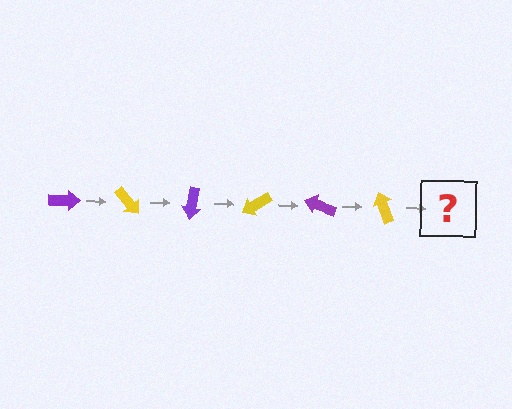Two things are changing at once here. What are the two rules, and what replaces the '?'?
The two rules are that it rotates 50 degrees each step and the color cycles through purple and yellow. The '?' should be a purple arrow, rotated 300 degrees from the start.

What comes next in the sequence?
The next element should be a purple arrow, rotated 300 degrees from the start.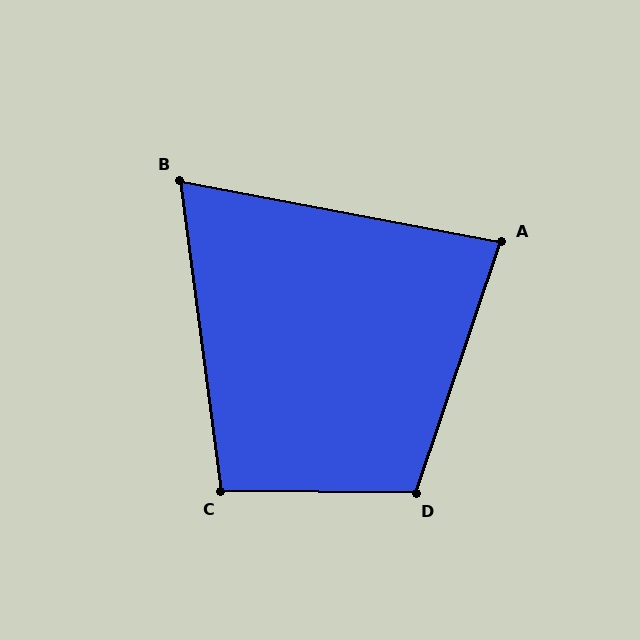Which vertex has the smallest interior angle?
B, at approximately 72 degrees.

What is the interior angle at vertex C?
Approximately 98 degrees (obtuse).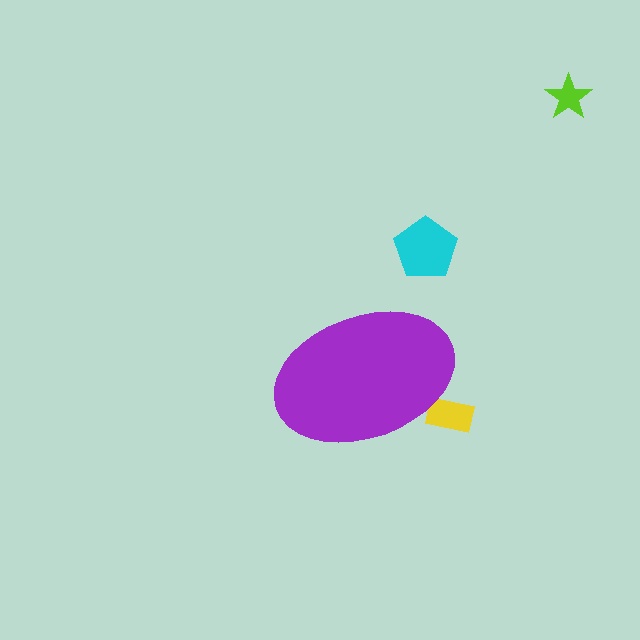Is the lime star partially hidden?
No, the lime star is fully visible.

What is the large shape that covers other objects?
A purple ellipse.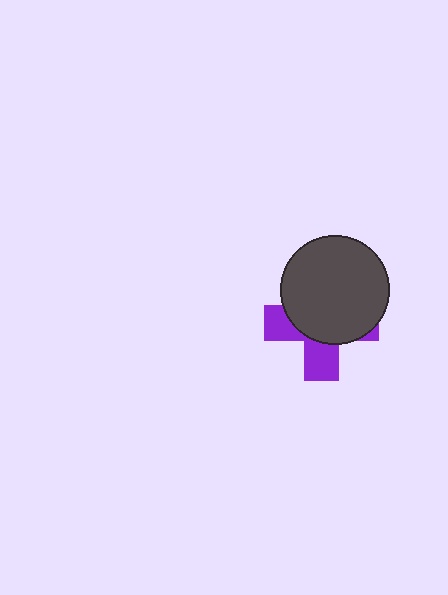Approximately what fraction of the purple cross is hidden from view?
Roughly 62% of the purple cross is hidden behind the dark gray circle.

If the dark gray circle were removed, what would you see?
You would see the complete purple cross.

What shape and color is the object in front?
The object in front is a dark gray circle.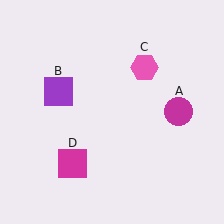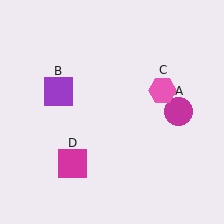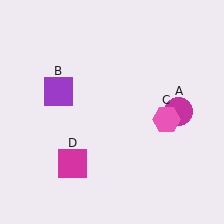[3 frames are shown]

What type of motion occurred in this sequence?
The pink hexagon (object C) rotated clockwise around the center of the scene.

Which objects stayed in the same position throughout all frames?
Magenta circle (object A) and purple square (object B) and magenta square (object D) remained stationary.